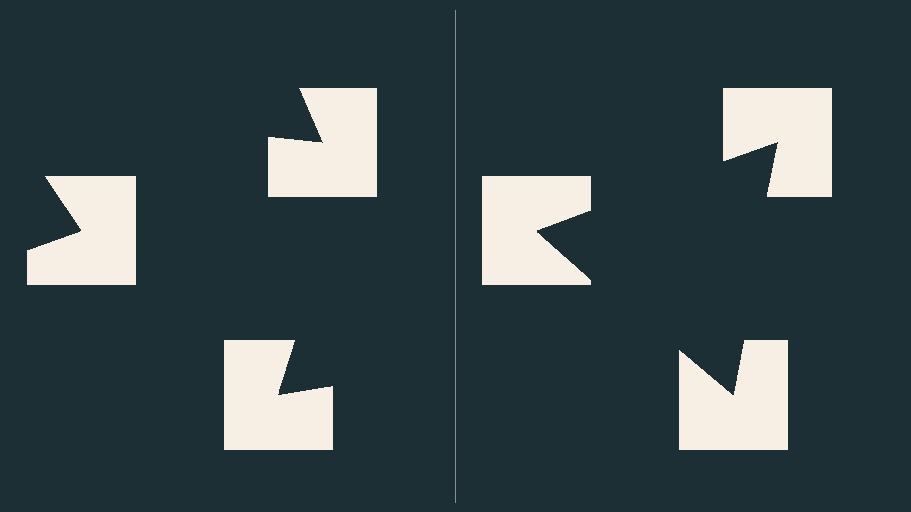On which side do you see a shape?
An illusory triangle appears on the right side. On the left side the wedge cuts are rotated, so no coherent shape forms.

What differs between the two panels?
The notched squares are positioned identically on both sides; only the wedge orientations differ. On the right they align to a triangle; on the left they are misaligned.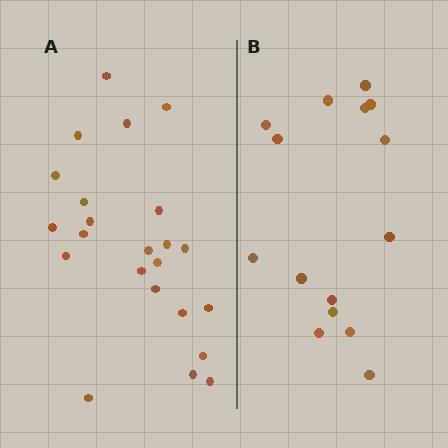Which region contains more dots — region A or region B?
Region A (the left region) has more dots.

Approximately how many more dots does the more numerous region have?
Region A has roughly 8 or so more dots than region B.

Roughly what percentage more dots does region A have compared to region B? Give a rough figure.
About 55% more.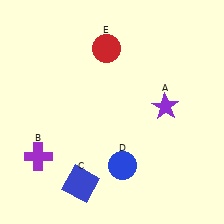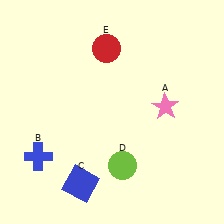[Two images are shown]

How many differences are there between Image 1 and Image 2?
There are 3 differences between the two images.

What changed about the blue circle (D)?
In Image 1, D is blue. In Image 2, it changed to lime.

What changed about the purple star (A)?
In Image 1, A is purple. In Image 2, it changed to pink.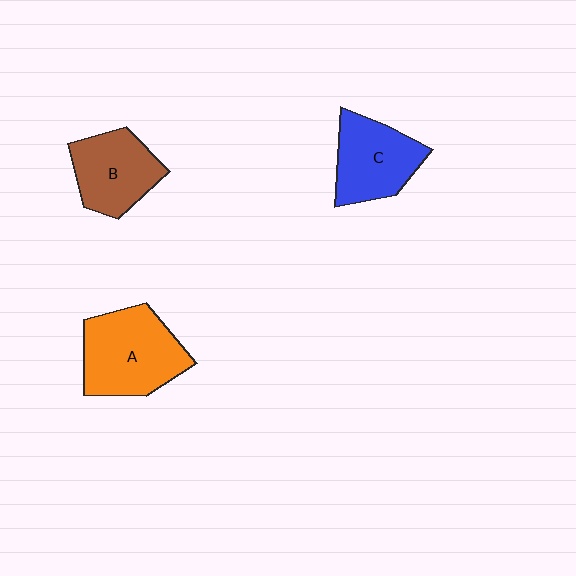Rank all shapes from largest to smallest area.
From largest to smallest: A (orange), C (blue), B (brown).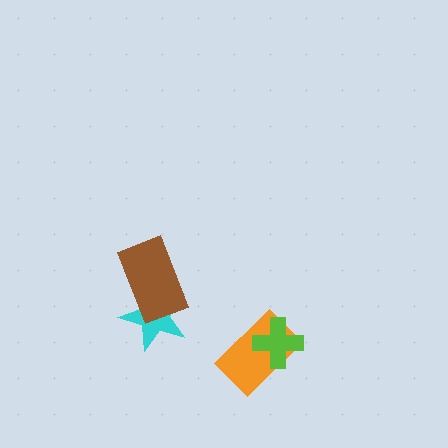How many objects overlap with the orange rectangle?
1 object overlaps with the orange rectangle.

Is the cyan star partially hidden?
Yes, it is partially covered by another shape.